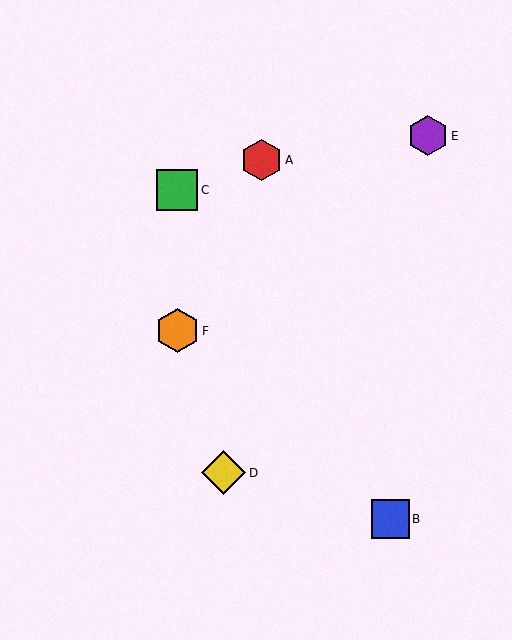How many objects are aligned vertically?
2 objects (C, F) are aligned vertically.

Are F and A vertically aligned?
No, F is at x≈177 and A is at x≈261.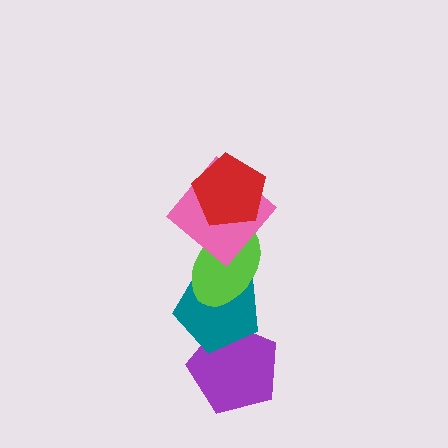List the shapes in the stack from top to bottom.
From top to bottom: the red pentagon, the pink diamond, the lime ellipse, the teal pentagon, the purple pentagon.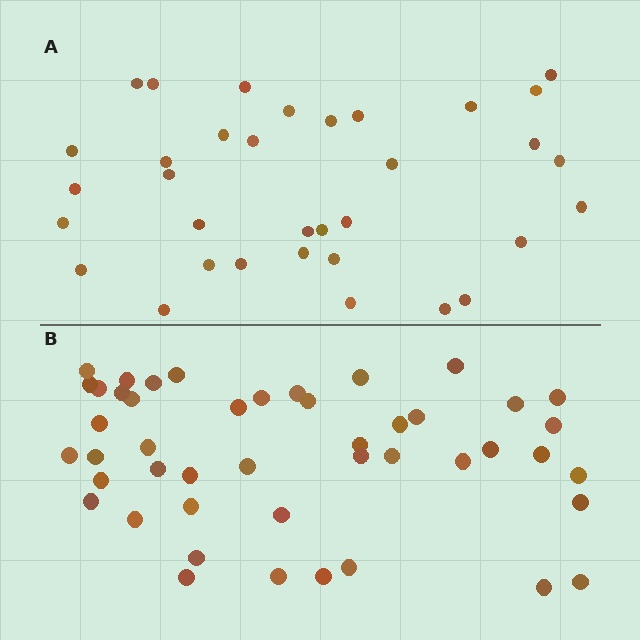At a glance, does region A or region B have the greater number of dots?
Region B (the bottom region) has more dots.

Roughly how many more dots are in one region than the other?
Region B has roughly 12 or so more dots than region A.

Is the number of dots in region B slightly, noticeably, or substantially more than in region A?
Region B has noticeably more, but not dramatically so. The ratio is roughly 1.4 to 1.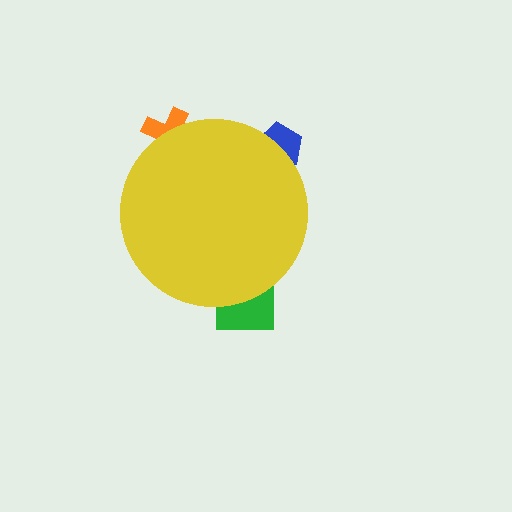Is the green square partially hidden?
Yes, the green square is partially hidden behind the yellow circle.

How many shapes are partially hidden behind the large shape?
3 shapes are partially hidden.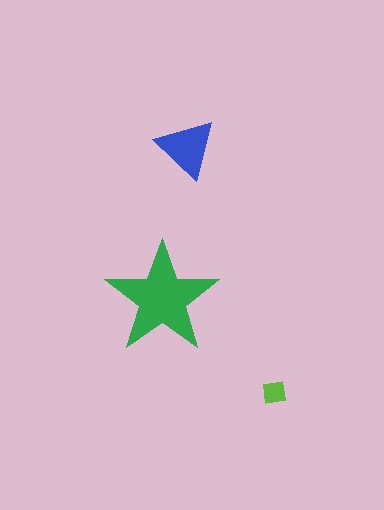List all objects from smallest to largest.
The lime square, the blue triangle, the green star.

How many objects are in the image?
There are 3 objects in the image.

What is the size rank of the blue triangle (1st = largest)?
2nd.